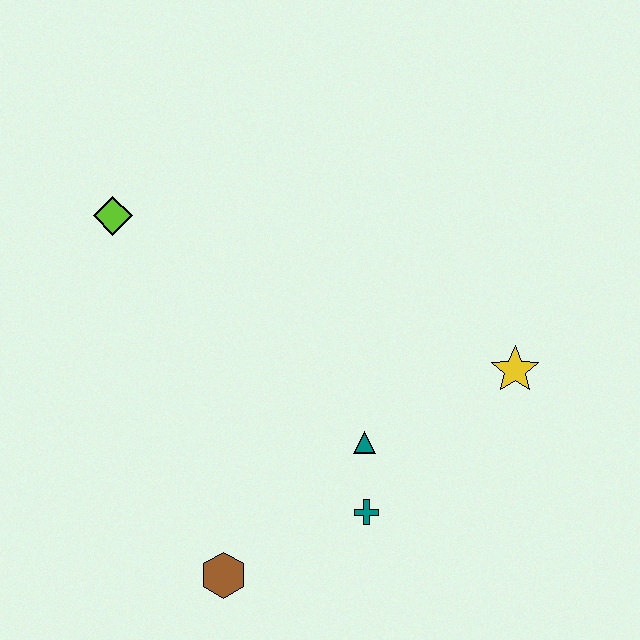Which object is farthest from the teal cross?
The lime diamond is farthest from the teal cross.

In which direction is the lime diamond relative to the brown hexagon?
The lime diamond is above the brown hexagon.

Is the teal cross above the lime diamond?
No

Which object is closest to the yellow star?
The teal triangle is closest to the yellow star.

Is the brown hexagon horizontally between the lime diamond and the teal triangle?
Yes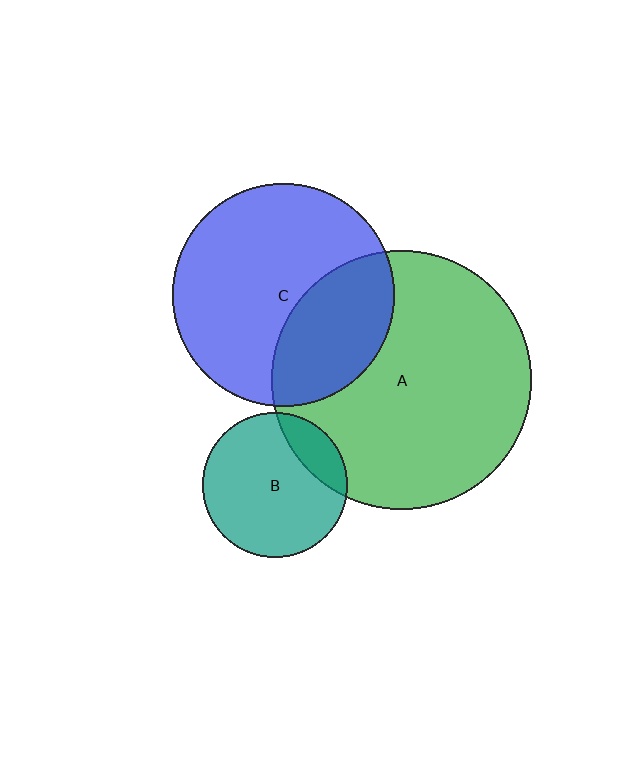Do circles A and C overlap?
Yes.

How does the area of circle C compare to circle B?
Approximately 2.4 times.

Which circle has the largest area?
Circle A (green).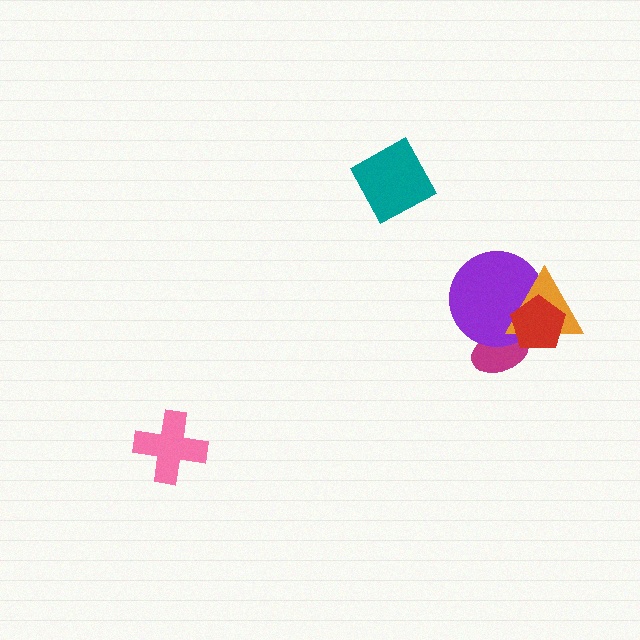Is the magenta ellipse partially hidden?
Yes, it is partially covered by another shape.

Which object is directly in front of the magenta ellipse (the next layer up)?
The purple circle is directly in front of the magenta ellipse.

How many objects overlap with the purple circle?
3 objects overlap with the purple circle.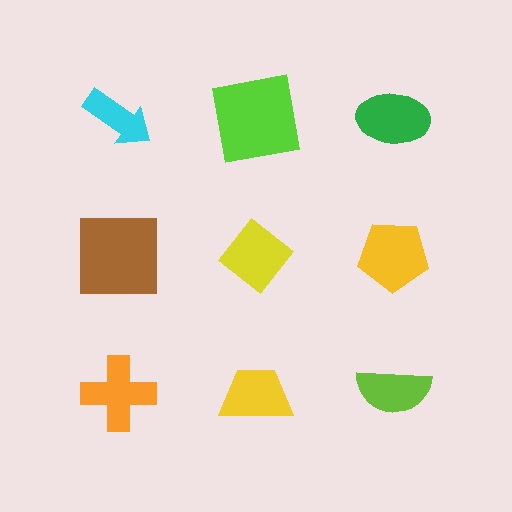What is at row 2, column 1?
A brown square.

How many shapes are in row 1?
3 shapes.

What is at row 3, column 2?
A yellow trapezoid.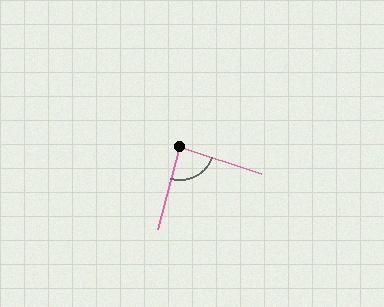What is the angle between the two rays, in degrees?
Approximately 87 degrees.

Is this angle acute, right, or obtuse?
It is approximately a right angle.